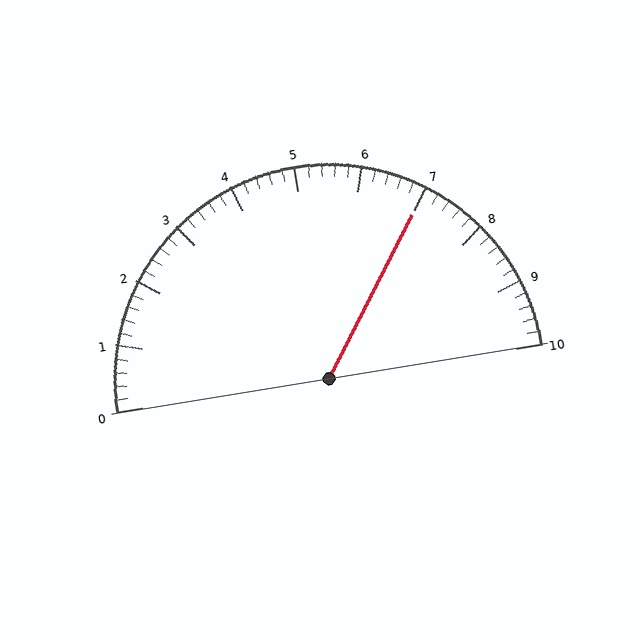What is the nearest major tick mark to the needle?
The nearest major tick mark is 7.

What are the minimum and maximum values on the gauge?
The gauge ranges from 0 to 10.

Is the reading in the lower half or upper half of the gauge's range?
The reading is in the upper half of the range (0 to 10).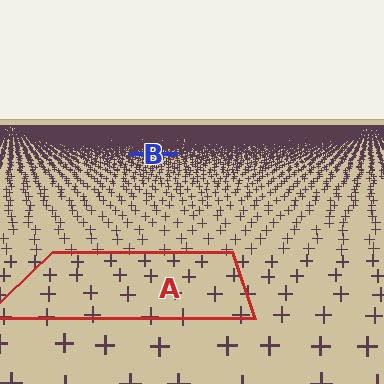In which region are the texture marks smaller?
The texture marks are smaller in region B, because it is farther away.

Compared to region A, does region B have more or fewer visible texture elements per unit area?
Region B has more texture elements per unit area — they are packed more densely because it is farther away.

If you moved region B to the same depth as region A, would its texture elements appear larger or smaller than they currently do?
They would appear larger. At a closer depth, the same texture elements are projected at a bigger on-screen size.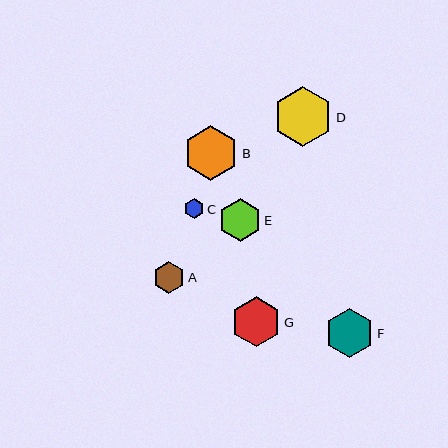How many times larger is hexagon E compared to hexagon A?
Hexagon E is approximately 1.4 times the size of hexagon A.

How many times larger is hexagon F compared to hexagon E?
Hexagon F is approximately 1.1 times the size of hexagon E.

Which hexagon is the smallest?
Hexagon C is the smallest with a size of approximately 20 pixels.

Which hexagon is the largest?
Hexagon D is the largest with a size of approximately 60 pixels.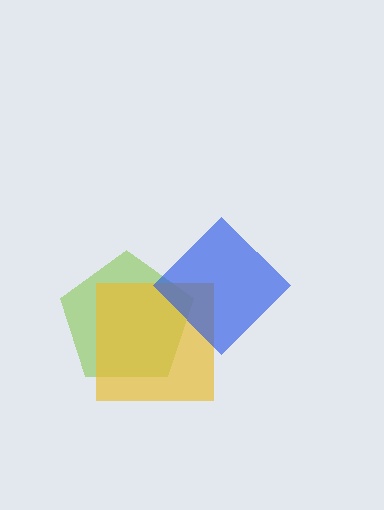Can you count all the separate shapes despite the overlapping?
Yes, there are 3 separate shapes.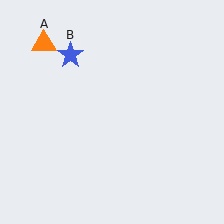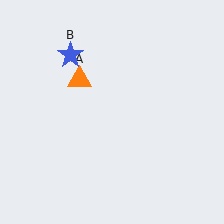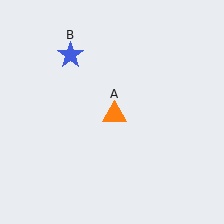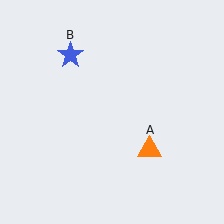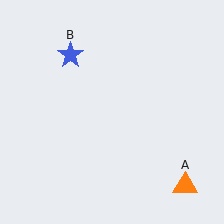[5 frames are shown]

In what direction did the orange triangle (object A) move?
The orange triangle (object A) moved down and to the right.